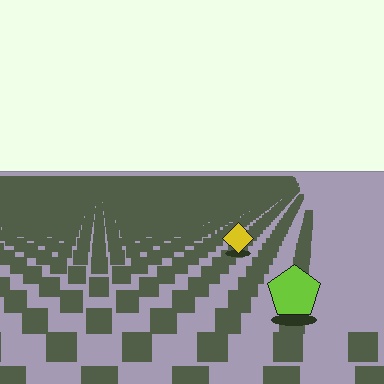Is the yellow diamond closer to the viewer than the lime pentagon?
No. The lime pentagon is closer — you can tell from the texture gradient: the ground texture is coarser near it.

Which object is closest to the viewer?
The lime pentagon is closest. The texture marks near it are larger and more spread out.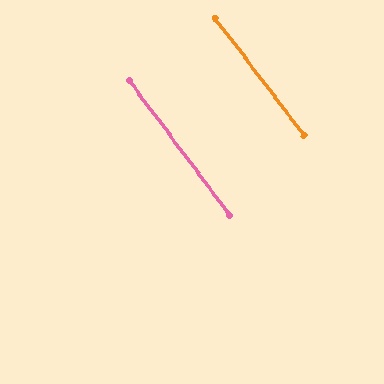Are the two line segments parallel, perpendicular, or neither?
Parallel — their directions differ by only 0.5°.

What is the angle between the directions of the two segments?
Approximately 1 degree.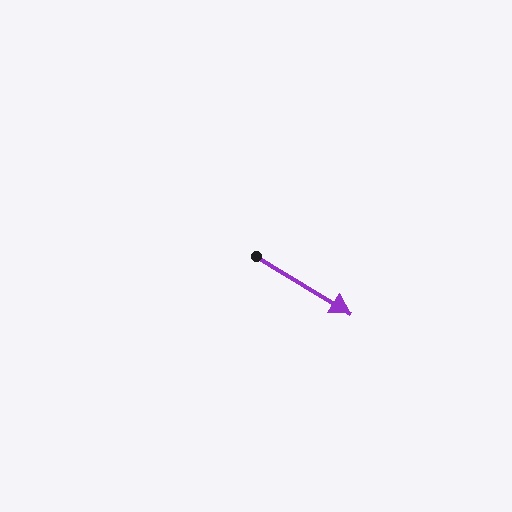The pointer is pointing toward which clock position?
Roughly 4 o'clock.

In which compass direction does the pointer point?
Southeast.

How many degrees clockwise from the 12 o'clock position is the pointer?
Approximately 121 degrees.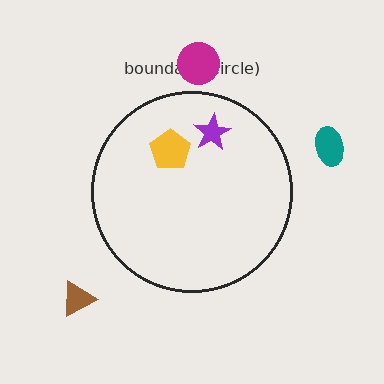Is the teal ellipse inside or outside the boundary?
Outside.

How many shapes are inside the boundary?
2 inside, 3 outside.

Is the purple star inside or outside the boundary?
Inside.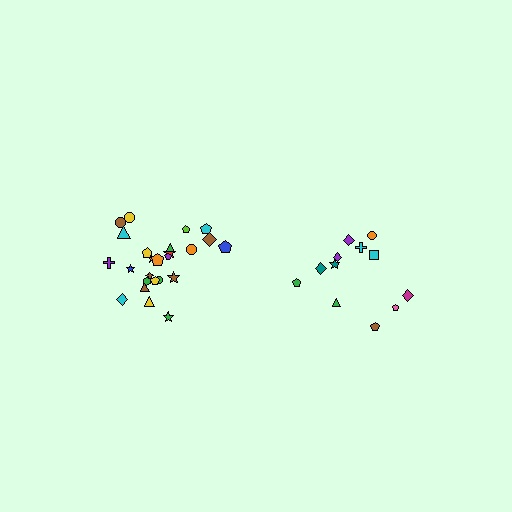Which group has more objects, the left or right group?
The left group.